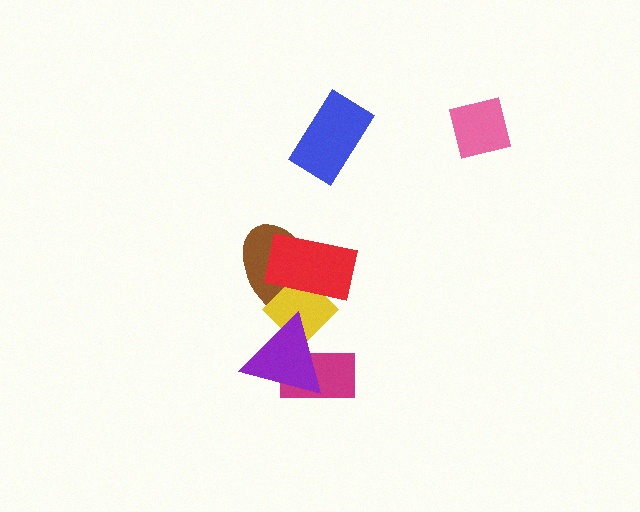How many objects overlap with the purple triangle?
2 objects overlap with the purple triangle.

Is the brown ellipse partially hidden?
Yes, it is partially covered by another shape.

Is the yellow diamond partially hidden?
Yes, it is partially covered by another shape.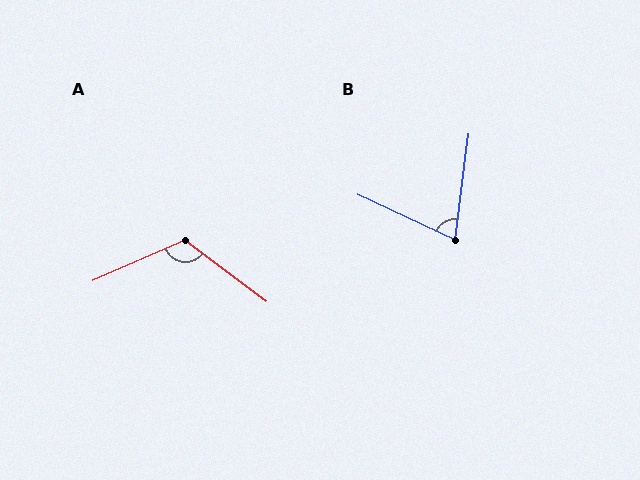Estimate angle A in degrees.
Approximately 119 degrees.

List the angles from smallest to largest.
B (72°), A (119°).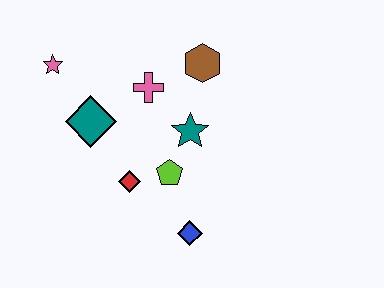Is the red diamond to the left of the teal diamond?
No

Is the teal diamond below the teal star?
No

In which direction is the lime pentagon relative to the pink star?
The lime pentagon is to the right of the pink star.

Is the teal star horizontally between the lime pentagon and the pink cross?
No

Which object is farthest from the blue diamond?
The pink star is farthest from the blue diamond.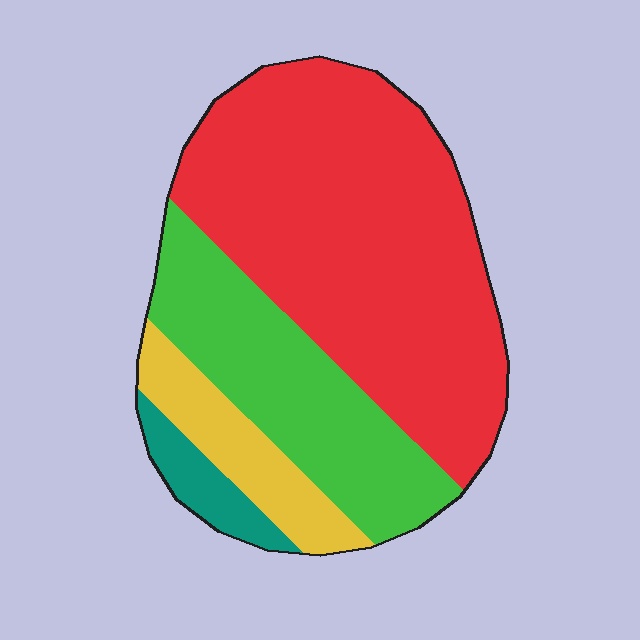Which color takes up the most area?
Red, at roughly 55%.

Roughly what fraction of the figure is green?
Green takes up between a quarter and a half of the figure.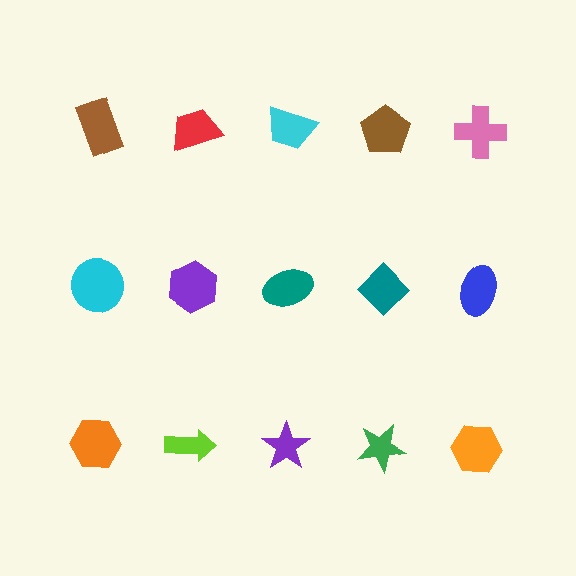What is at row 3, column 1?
An orange hexagon.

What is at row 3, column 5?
An orange hexagon.